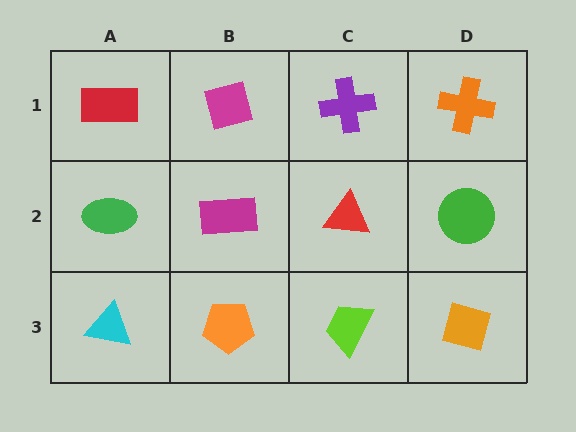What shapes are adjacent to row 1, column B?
A magenta rectangle (row 2, column B), a red rectangle (row 1, column A), a purple cross (row 1, column C).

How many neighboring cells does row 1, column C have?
3.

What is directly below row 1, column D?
A green circle.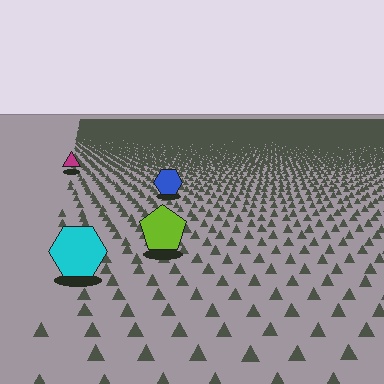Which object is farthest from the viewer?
The magenta triangle is farthest from the viewer. It appears smaller and the ground texture around it is denser.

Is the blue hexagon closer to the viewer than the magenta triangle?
Yes. The blue hexagon is closer — you can tell from the texture gradient: the ground texture is coarser near it.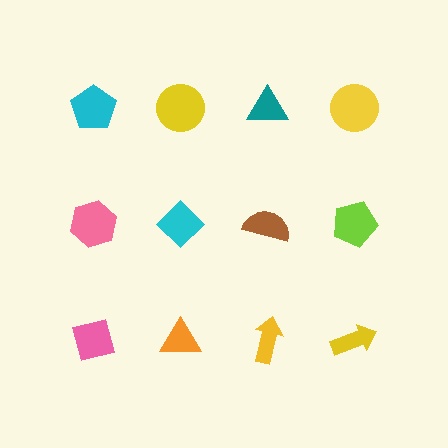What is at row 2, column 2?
A cyan diamond.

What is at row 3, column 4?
A yellow arrow.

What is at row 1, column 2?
A yellow circle.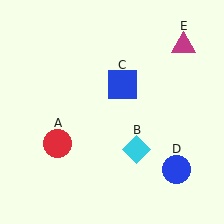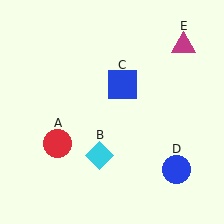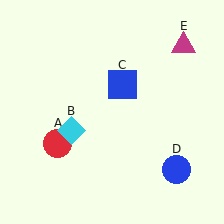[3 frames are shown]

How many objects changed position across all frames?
1 object changed position: cyan diamond (object B).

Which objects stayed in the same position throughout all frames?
Red circle (object A) and blue square (object C) and blue circle (object D) and magenta triangle (object E) remained stationary.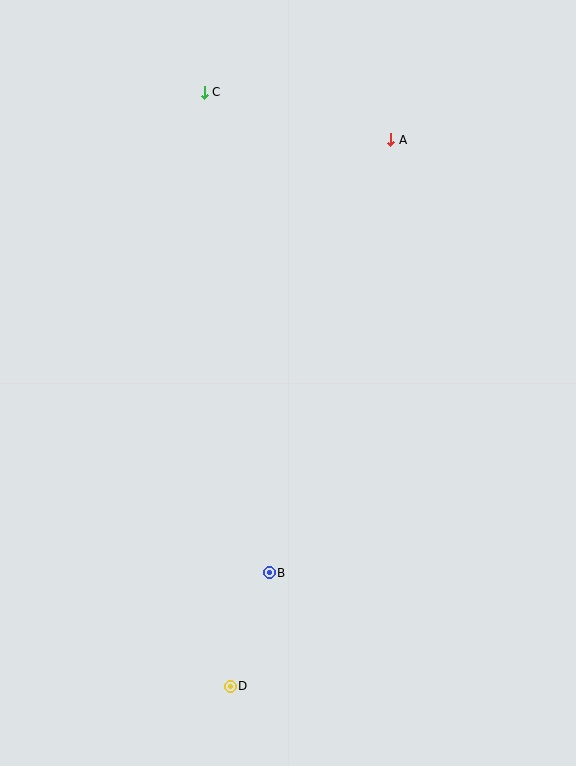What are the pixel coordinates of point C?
Point C is at (204, 92).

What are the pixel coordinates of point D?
Point D is at (230, 686).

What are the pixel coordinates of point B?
Point B is at (269, 573).